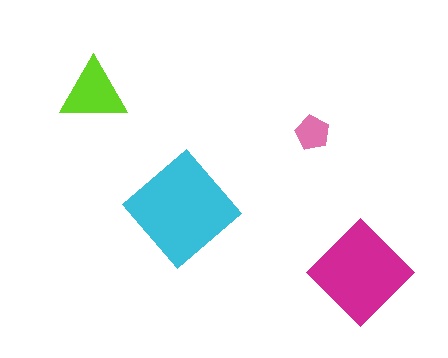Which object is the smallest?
The pink pentagon.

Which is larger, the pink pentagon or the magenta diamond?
The magenta diamond.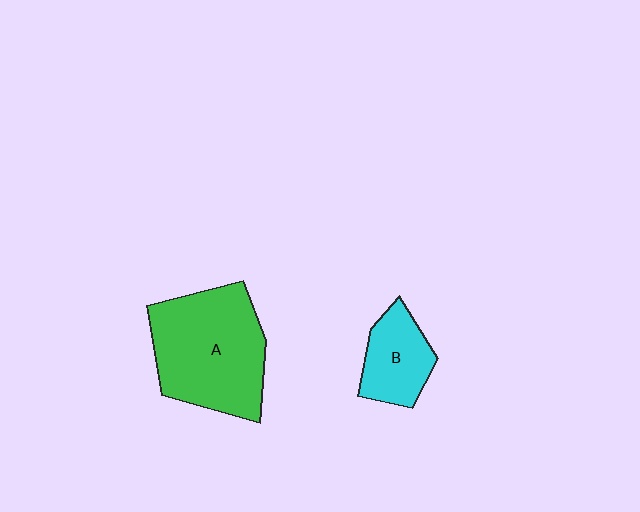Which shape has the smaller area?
Shape B (cyan).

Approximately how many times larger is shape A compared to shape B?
Approximately 2.2 times.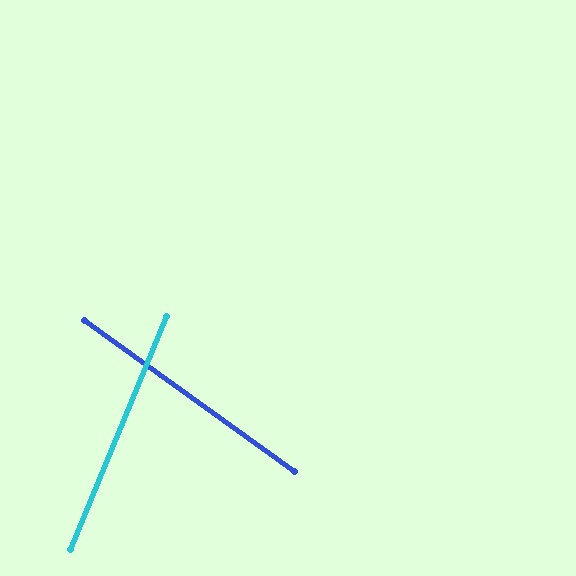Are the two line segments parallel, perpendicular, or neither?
Neither parallel nor perpendicular — they differ by about 77°.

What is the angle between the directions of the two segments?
Approximately 77 degrees.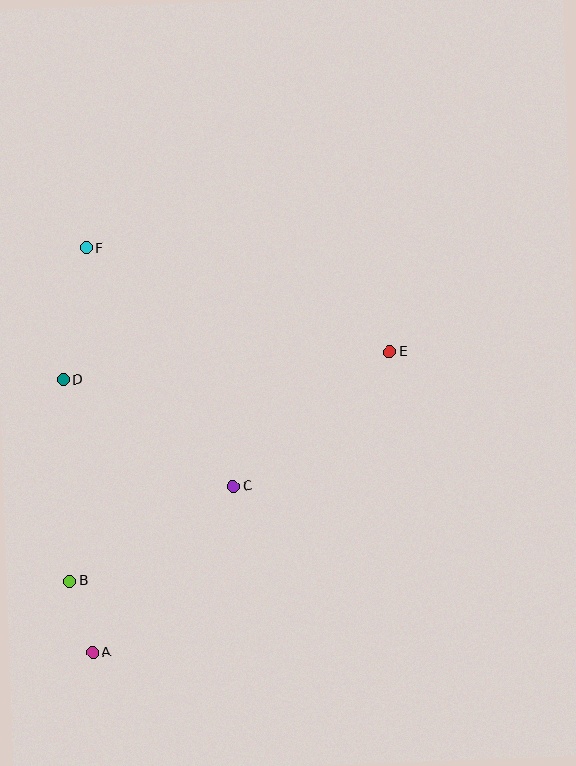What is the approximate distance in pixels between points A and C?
The distance between A and C is approximately 217 pixels.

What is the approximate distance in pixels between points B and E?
The distance between B and E is approximately 393 pixels.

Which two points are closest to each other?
Points A and B are closest to each other.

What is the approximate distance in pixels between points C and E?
The distance between C and E is approximately 206 pixels.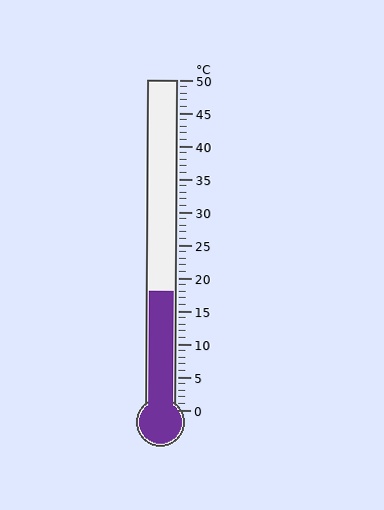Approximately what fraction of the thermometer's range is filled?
The thermometer is filled to approximately 35% of its range.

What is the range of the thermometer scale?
The thermometer scale ranges from 0°C to 50°C.